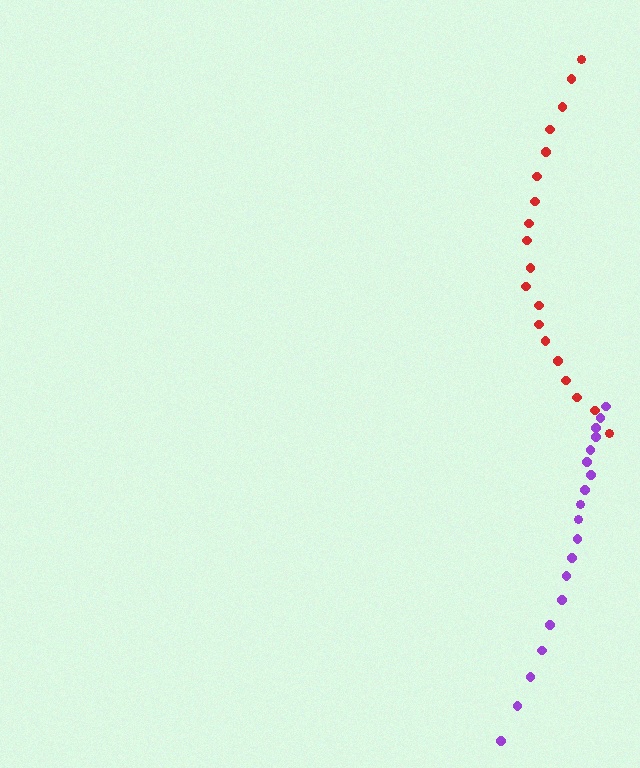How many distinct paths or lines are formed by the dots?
There are 2 distinct paths.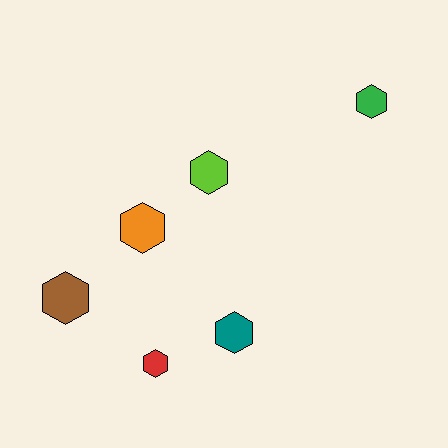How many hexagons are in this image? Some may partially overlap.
There are 6 hexagons.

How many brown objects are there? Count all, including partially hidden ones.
There is 1 brown object.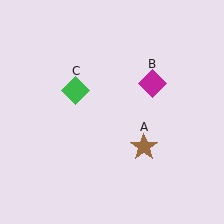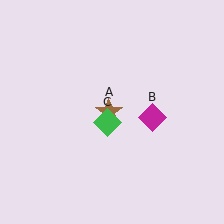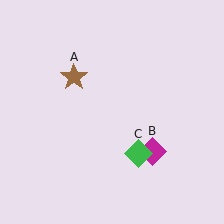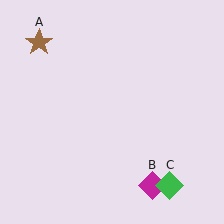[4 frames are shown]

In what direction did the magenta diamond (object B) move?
The magenta diamond (object B) moved down.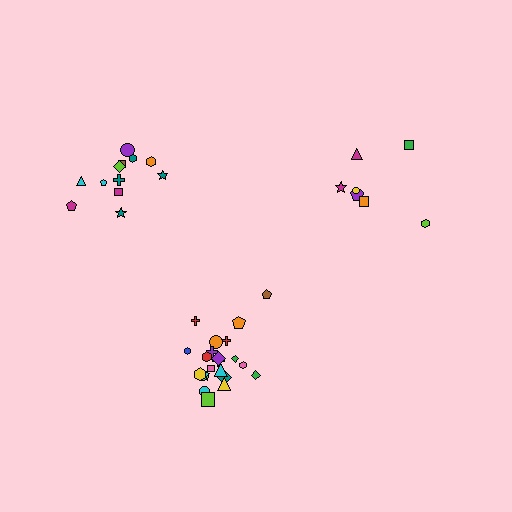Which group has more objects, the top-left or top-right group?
The top-left group.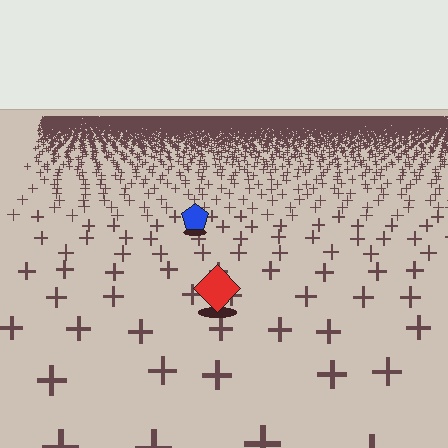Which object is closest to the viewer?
The red diamond is closest. The texture marks near it are larger and more spread out.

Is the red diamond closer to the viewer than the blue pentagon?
Yes. The red diamond is closer — you can tell from the texture gradient: the ground texture is coarser near it.